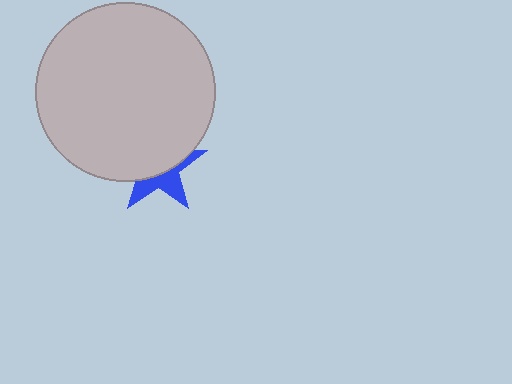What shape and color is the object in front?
The object in front is a light gray circle.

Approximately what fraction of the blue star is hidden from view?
Roughly 60% of the blue star is hidden behind the light gray circle.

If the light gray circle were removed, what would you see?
You would see the complete blue star.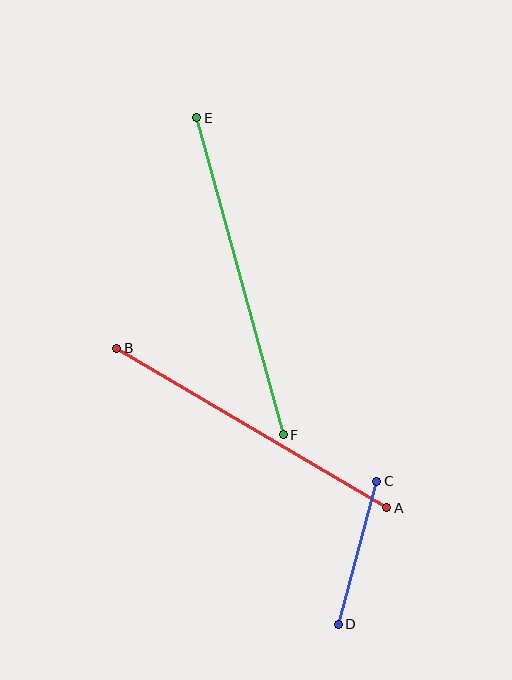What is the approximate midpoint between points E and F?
The midpoint is at approximately (240, 276) pixels.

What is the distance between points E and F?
The distance is approximately 328 pixels.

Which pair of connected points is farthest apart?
Points E and F are farthest apart.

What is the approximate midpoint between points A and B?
The midpoint is at approximately (252, 428) pixels.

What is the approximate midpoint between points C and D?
The midpoint is at approximately (357, 553) pixels.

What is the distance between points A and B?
The distance is approximately 314 pixels.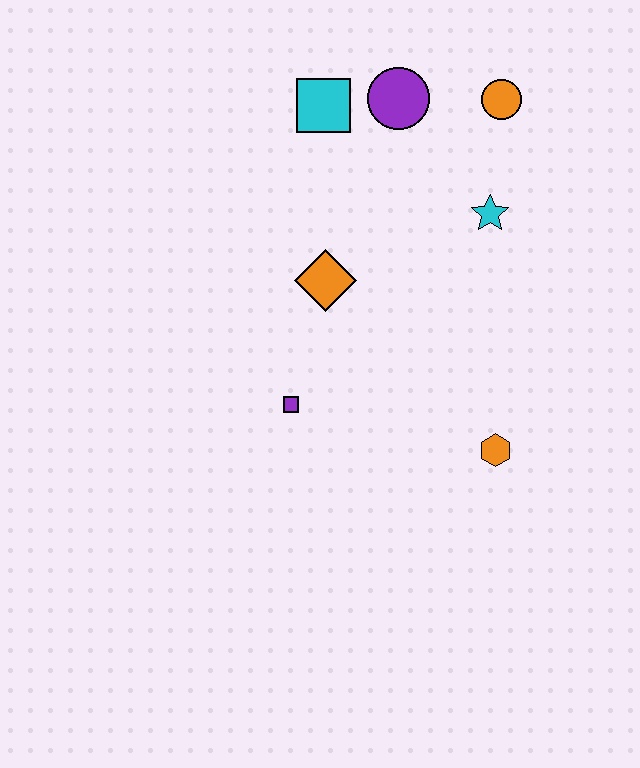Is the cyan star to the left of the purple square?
No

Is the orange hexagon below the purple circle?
Yes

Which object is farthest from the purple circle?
The orange hexagon is farthest from the purple circle.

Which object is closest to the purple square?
The orange diamond is closest to the purple square.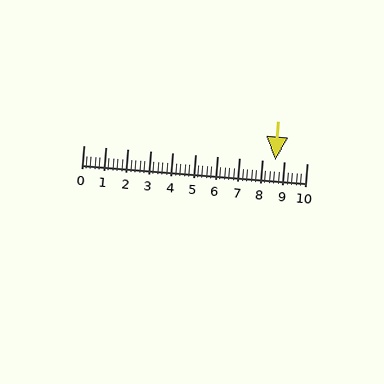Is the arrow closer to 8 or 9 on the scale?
The arrow is closer to 9.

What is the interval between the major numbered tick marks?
The major tick marks are spaced 1 units apart.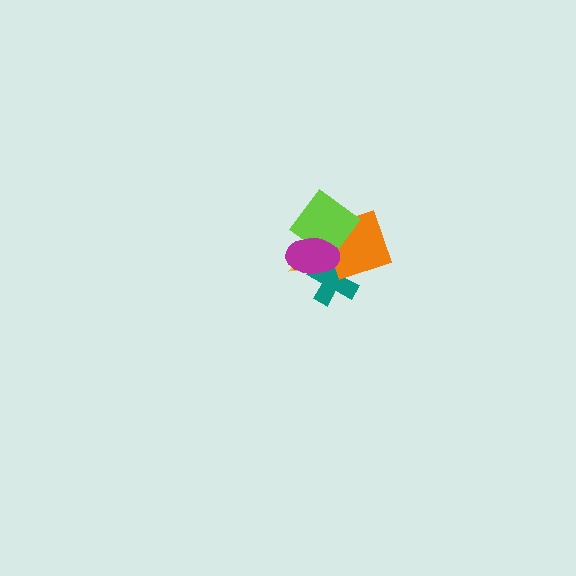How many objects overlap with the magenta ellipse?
4 objects overlap with the magenta ellipse.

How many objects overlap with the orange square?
4 objects overlap with the orange square.